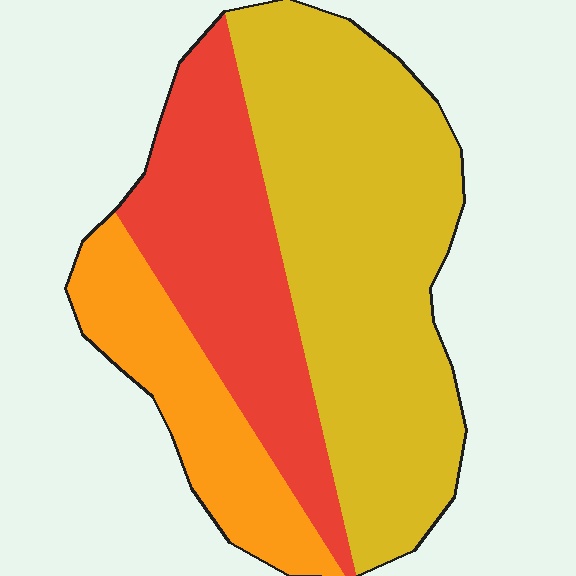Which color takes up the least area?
Orange, at roughly 20%.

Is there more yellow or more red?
Yellow.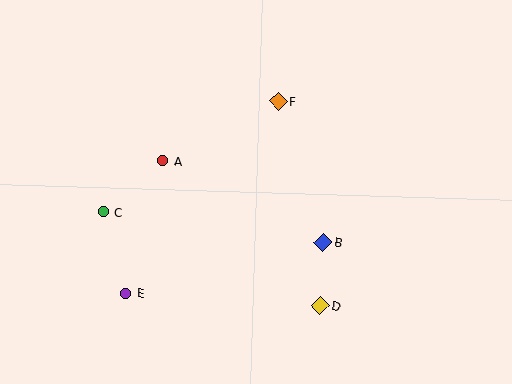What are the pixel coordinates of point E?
Point E is at (125, 293).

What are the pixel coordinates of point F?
Point F is at (278, 101).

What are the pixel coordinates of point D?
Point D is at (320, 306).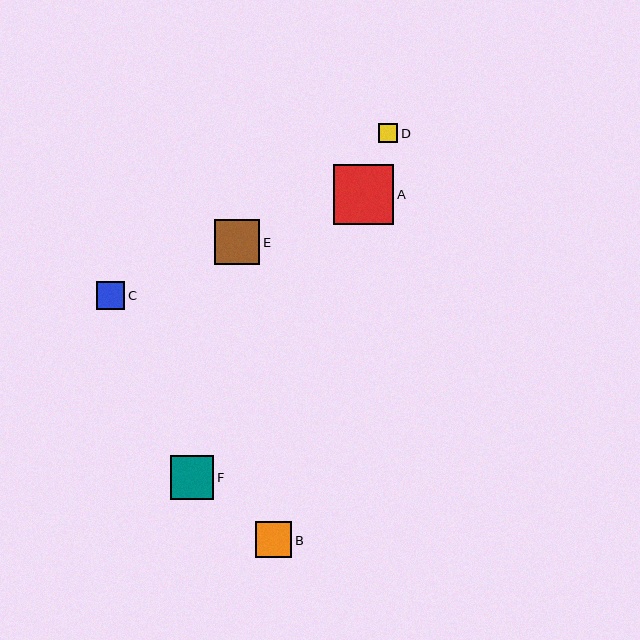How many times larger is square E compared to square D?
Square E is approximately 2.4 times the size of square D.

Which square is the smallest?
Square D is the smallest with a size of approximately 19 pixels.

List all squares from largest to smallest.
From largest to smallest: A, E, F, B, C, D.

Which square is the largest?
Square A is the largest with a size of approximately 60 pixels.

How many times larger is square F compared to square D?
Square F is approximately 2.3 times the size of square D.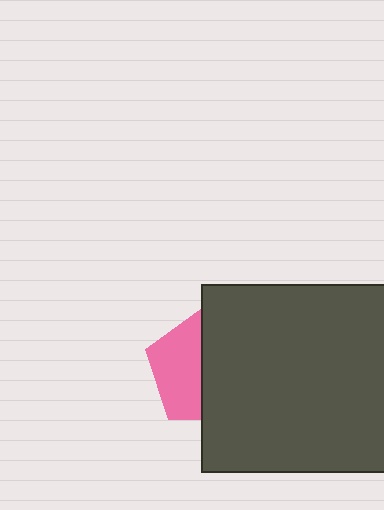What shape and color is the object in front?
The object in front is a dark gray square.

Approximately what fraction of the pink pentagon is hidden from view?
Roughly 54% of the pink pentagon is hidden behind the dark gray square.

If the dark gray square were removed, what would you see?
You would see the complete pink pentagon.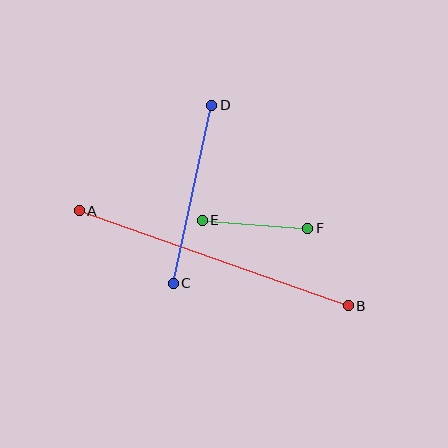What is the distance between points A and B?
The distance is approximately 285 pixels.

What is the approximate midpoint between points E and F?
The midpoint is at approximately (255, 224) pixels.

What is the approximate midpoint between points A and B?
The midpoint is at approximately (214, 258) pixels.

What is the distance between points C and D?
The distance is approximately 182 pixels.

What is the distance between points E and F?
The distance is approximately 106 pixels.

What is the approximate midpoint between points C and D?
The midpoint is at approximately (192, 194) pixels.